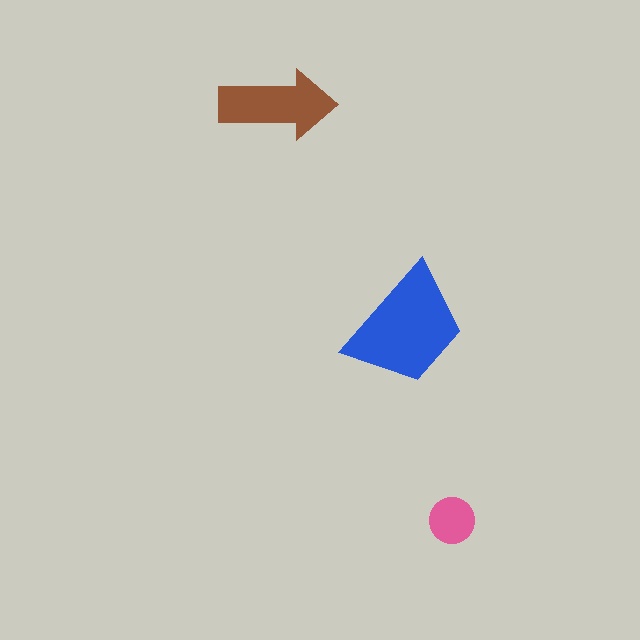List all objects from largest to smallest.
The blue trapezoid, the brown arrow, the pink circle.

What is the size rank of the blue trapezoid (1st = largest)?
1st.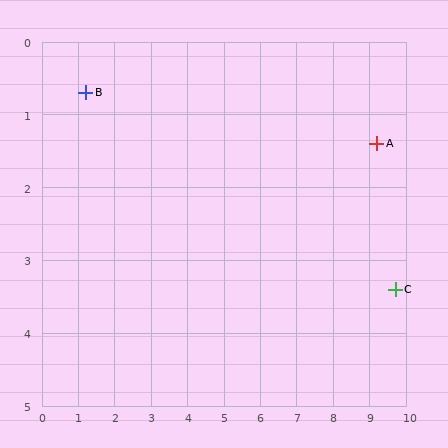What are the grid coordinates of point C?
Point C is at approximately (9.7, 3.4).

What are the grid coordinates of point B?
Point B is at approximately (1.2, 0.7).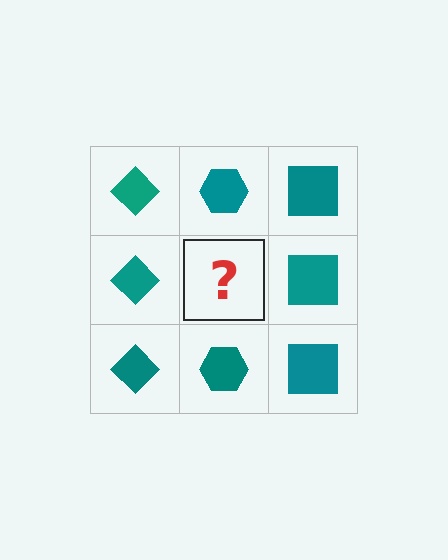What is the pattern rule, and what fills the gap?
The rule is that each column has a consistent shape. The gap should be filled with a teal hexagon.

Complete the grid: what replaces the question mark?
The question mark should be replaced with a teal hexagon.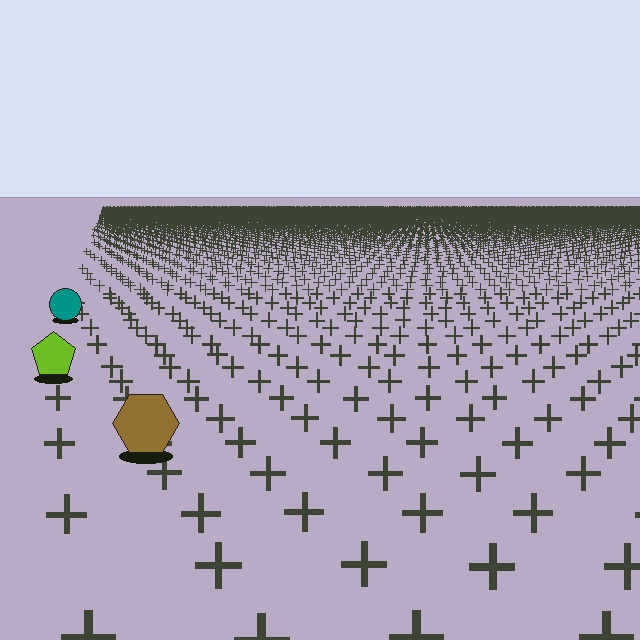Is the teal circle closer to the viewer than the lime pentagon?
No. The lime pentagon is closer — you can tell from the texture gradient: the ground texture is coarser near it.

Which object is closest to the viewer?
The brown hexagon is closest. The texture marks near it are larger and more spread out.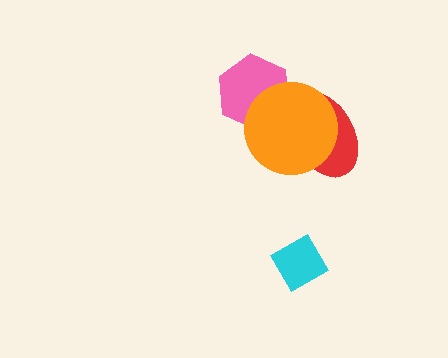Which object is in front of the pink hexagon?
The orange circle is in front of the pink hexagon.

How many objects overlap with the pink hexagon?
1 object overlaps with the pink hexagon.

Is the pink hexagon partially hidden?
Yes, it is partially covered by another shape.